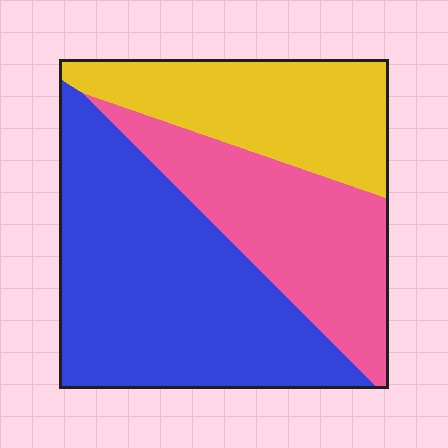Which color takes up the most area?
Blue, at roughly 45%.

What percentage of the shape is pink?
Pink takes up between a quarter and a half of the shape.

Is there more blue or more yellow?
Blue.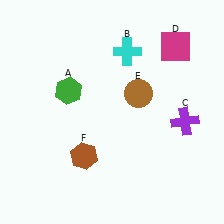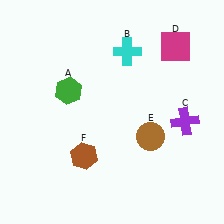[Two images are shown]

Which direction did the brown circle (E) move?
The brown circle (E) moved down.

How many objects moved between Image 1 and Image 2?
1 object moved between the two images.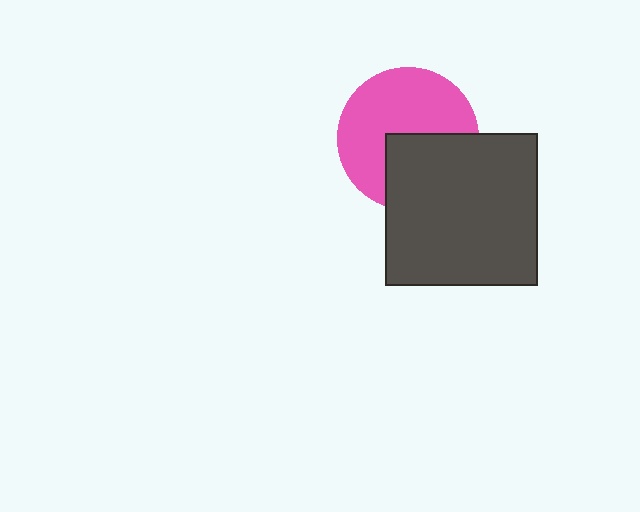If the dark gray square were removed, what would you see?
You would see the complete pink circle.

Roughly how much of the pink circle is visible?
About half of it is visible (roughly 62%).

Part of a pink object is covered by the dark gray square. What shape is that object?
It is a circle.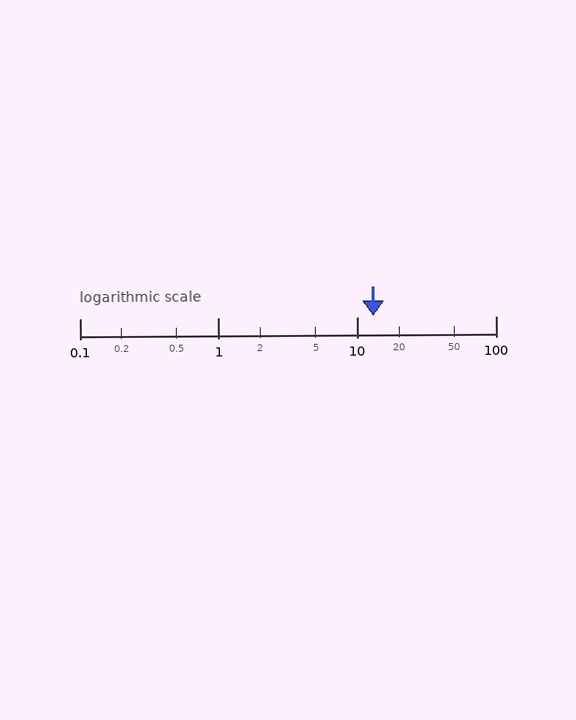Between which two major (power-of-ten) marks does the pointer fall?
The pointer is between 10 and 100.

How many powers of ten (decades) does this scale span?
The scale spans 3 decades, from 0.1 to 100.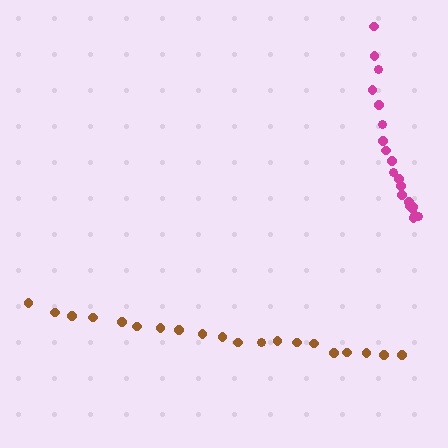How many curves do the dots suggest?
There are 2 distinct paths.